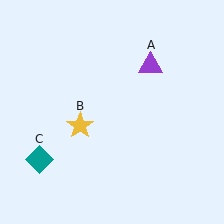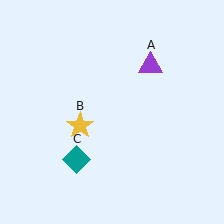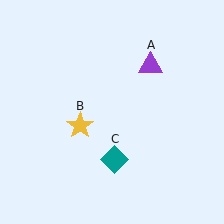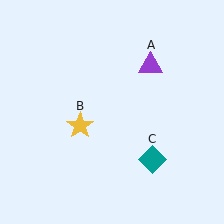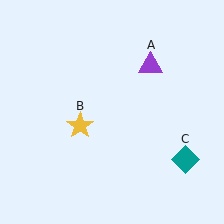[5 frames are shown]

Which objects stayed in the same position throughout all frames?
Purple triangle (object A) and yellow star (object B) remained stationary.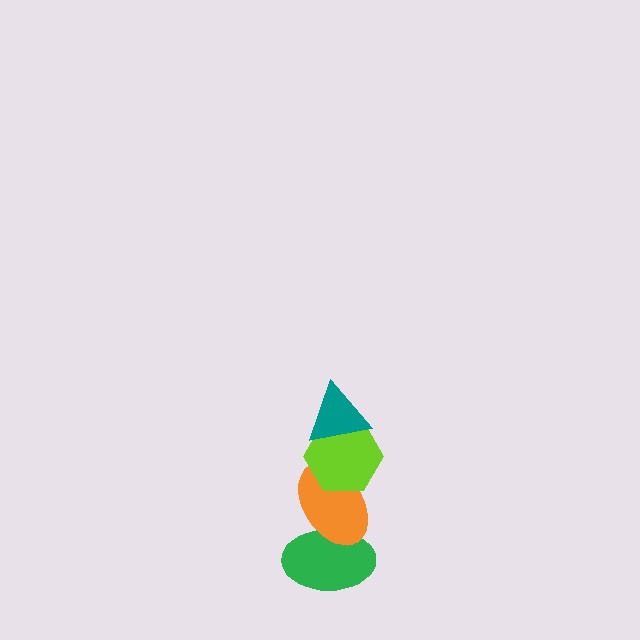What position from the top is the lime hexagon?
The lime hexagon is 2nd from the top.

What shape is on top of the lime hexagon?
The teal triangle is on top of the lime hexagon.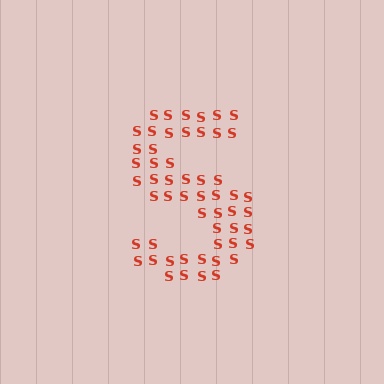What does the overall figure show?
The overall figure shows the letter S.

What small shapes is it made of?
It is made of small letter S's.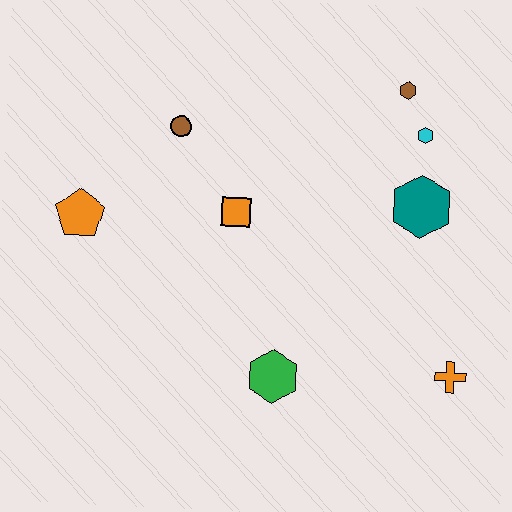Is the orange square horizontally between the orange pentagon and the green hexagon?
Yes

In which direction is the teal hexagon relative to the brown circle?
The teal hexagon is to the right of the brown circle.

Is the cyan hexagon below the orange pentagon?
No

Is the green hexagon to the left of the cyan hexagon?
Yes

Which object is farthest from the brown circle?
The orange cross is farthest from the brown circle.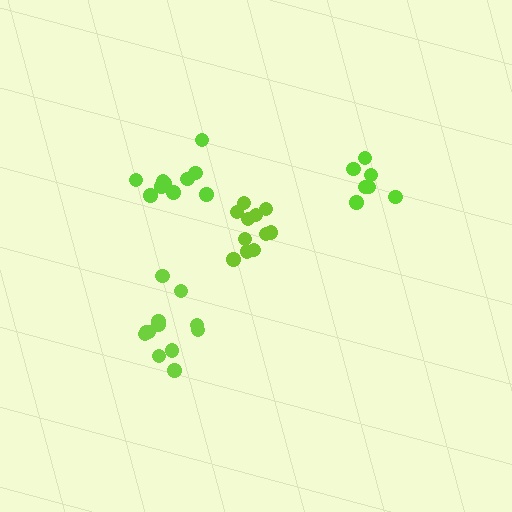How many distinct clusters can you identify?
There are 4 distinct clusters.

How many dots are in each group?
Group 1: 13 dots, Group 2: 10 dots, Group 3: 11 dots, Group 4: 7 dots (41 total).